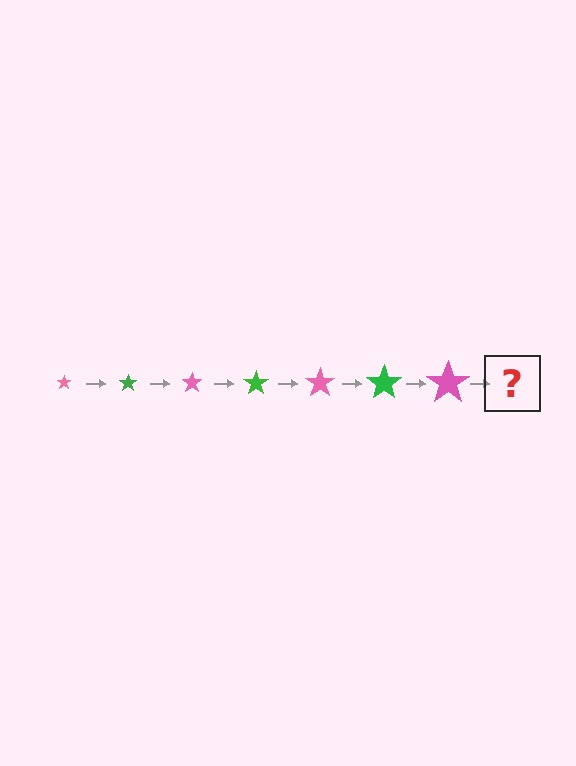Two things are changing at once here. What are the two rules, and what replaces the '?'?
The two rules are that the star grows larger each step and the color cycles through pink and green. The '?' should be a green star, larger than the previous one.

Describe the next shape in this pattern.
It should be a green star, larger than the previous one.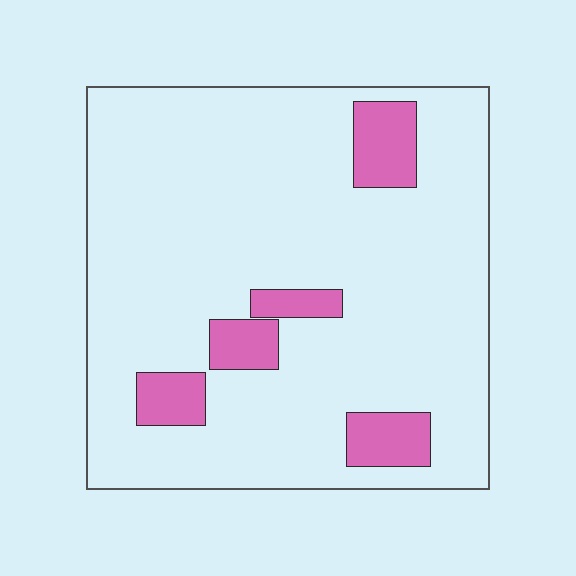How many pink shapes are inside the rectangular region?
5.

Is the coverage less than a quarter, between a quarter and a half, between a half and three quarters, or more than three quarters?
Less than a quarter.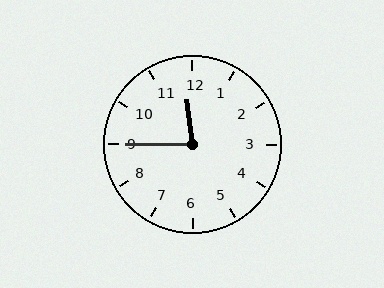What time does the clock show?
11:45.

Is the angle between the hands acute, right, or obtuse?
It is acute.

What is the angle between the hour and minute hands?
Approximately 82 degrees.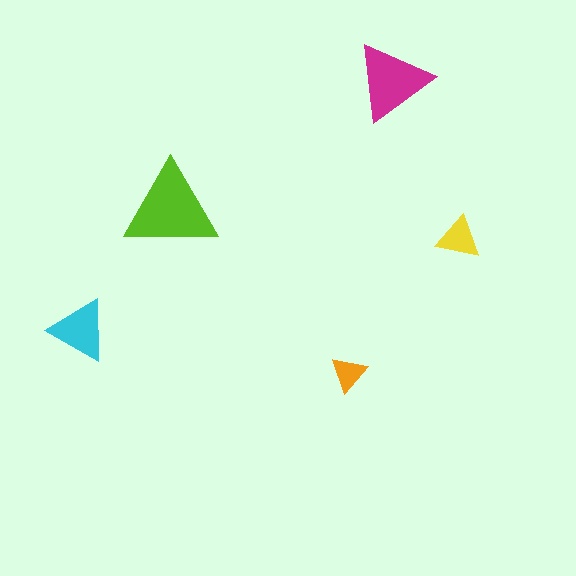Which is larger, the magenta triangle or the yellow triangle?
The magenta one.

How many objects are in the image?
There are 5 objects in the image.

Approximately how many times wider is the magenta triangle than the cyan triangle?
About 1.5 times wider.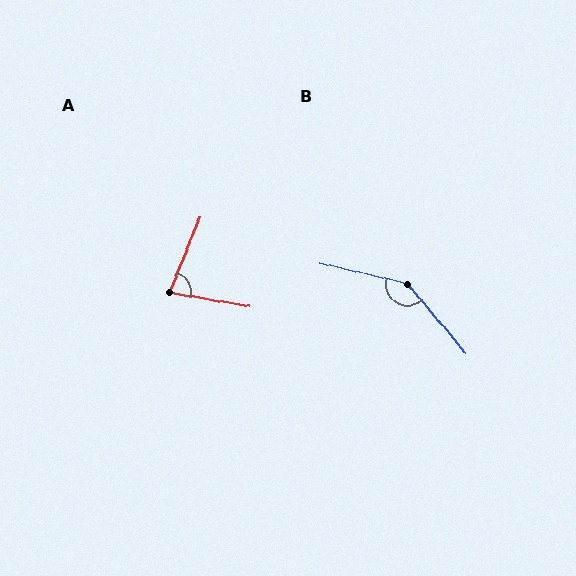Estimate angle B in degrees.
Approximately 143 degrees.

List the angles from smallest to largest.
A (78°), B (143°).